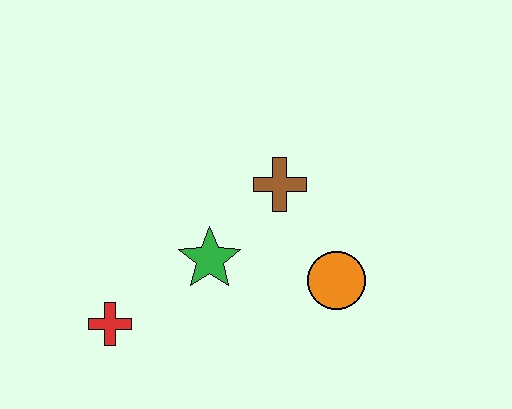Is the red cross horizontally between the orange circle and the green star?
No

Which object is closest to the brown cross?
The green star is closest to the brown cross.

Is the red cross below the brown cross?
Yes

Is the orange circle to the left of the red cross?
No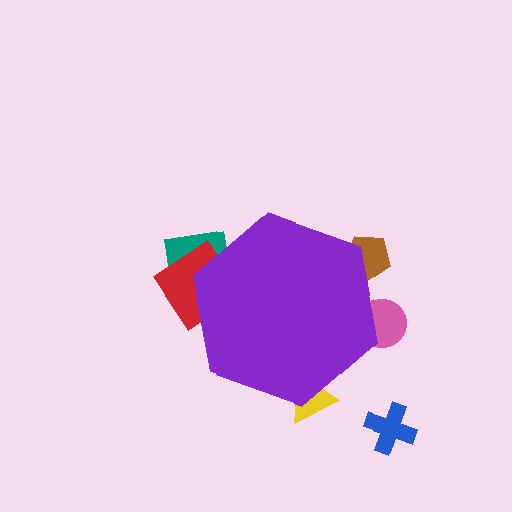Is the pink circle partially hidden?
Yes, the pink circle is partially hidden behind the purple hexagon.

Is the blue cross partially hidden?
No, the blue cross is fully visible.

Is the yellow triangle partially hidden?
Yes, the yellow triangle is partially hidden behind the purple hexagon.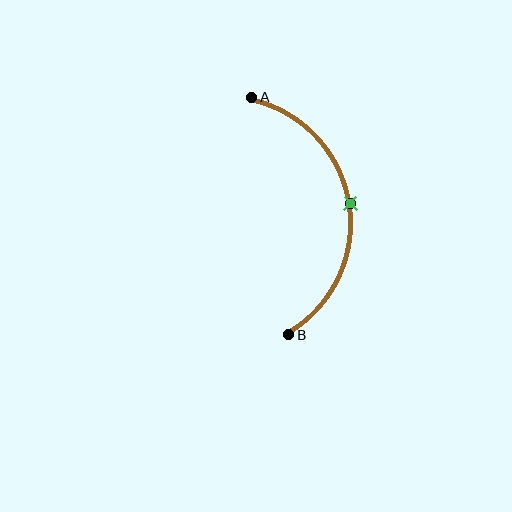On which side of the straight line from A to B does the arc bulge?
The arc bulges to the right of the straight line connecting A and B.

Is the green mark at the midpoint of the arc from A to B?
Yes. The green mark lies on the arc at equal arc-length from both A and B — it is the arc midpoint.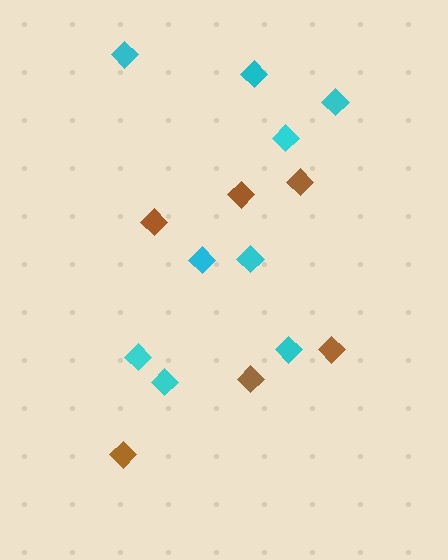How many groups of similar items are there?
There are 2 groups: one group of brown diamonds (6) and one group of cyan diamonds (9).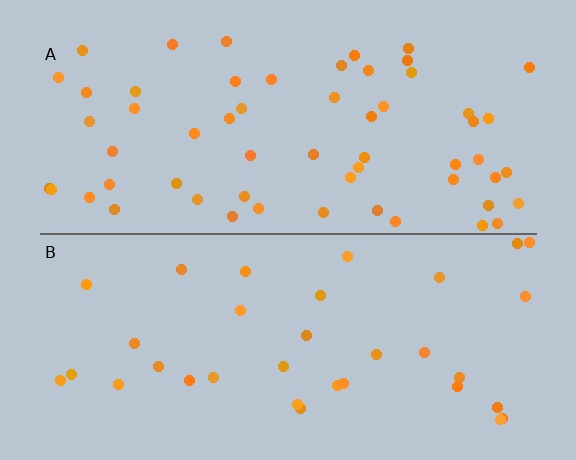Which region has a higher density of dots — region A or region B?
A (the top).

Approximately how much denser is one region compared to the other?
Approximately 1.7× — region A over region B.